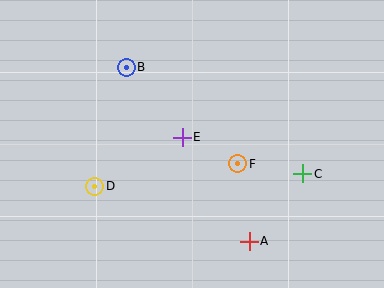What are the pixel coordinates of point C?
Point C is at (303, 174).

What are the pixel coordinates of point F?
Point F is at (238, 164).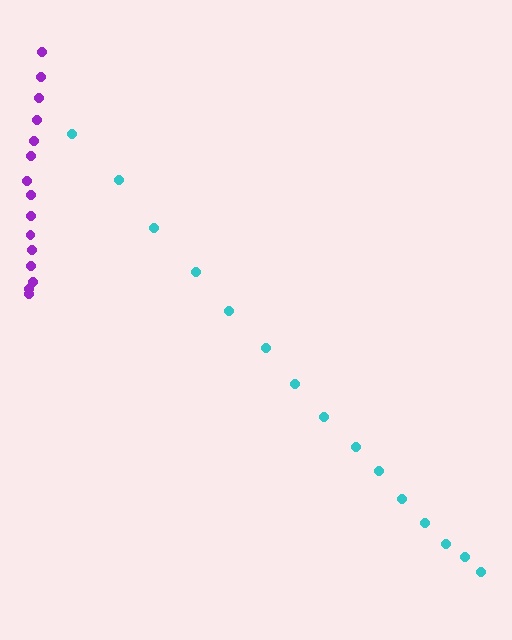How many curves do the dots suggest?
There are 2 distinct paths.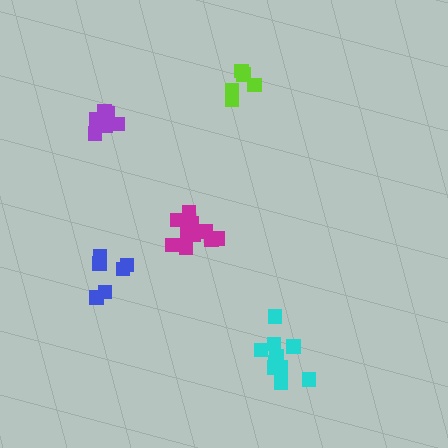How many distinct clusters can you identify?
There are 5 distinct clusters.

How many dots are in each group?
Group 1: 10 dots, Group 2: 11 dots, Group 3: 6 dots, Group 4: 5 dots, Group 5: 7 dots (39 total).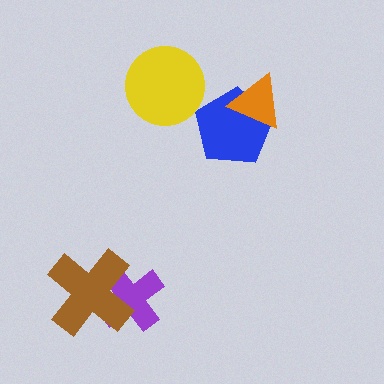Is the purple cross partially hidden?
Yes, it is partially covered by another shape.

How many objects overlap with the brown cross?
1 object overlaps with the brown cross.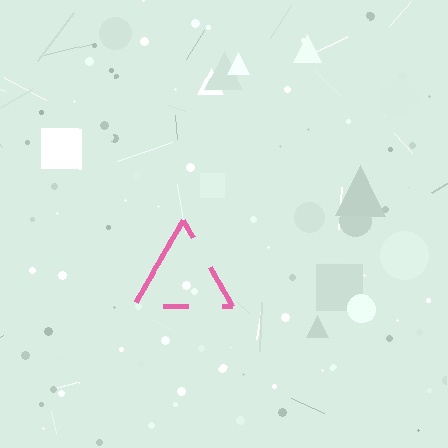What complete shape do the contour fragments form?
The contour fragments form a triangle.